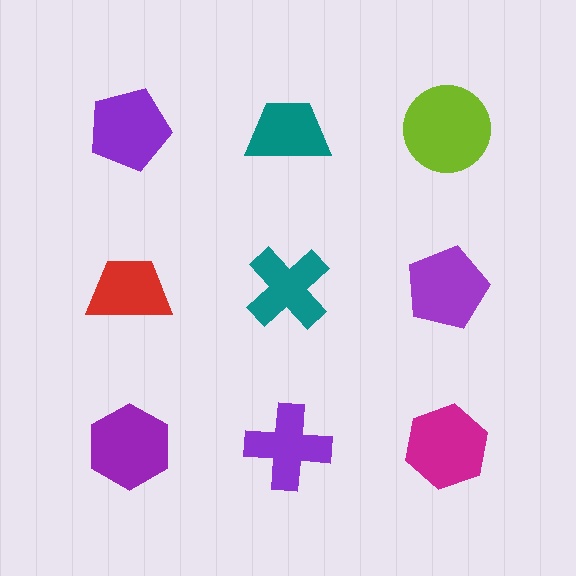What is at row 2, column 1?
A red trapezoid.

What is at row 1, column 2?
A teal trapezoid.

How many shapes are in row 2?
3 shapes.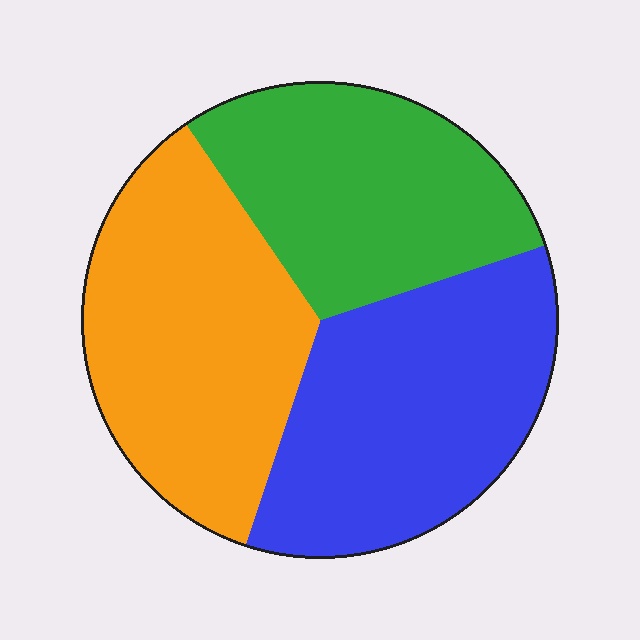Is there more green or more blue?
Blue.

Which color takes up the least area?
Green, at roughly 30%.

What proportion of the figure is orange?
Orange covers 35% of the figure.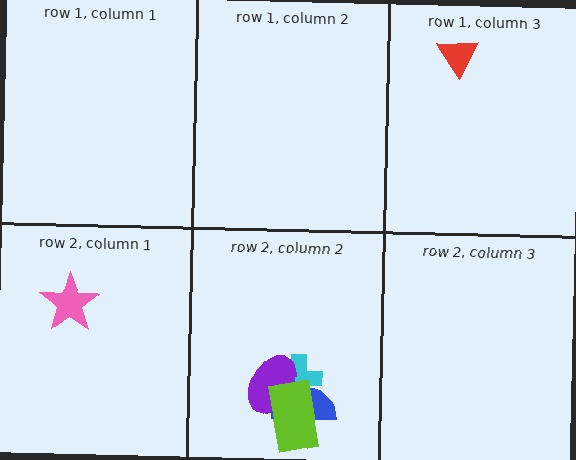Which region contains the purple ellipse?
The row 2, column 2 region.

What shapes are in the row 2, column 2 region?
The cyan cross, the purple ellipse, the blue semicircle, the lime rectangle.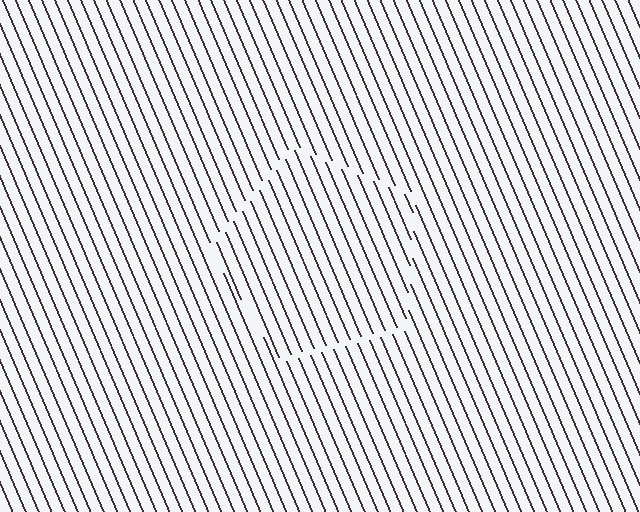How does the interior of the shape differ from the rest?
The interior of the shape contains the same grating, shifted by half a period — the contour is defined by the phase discontinuity where line-ends from the inner and outer gratings abut.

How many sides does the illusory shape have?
5 sides — the line-ends trace a pentagon.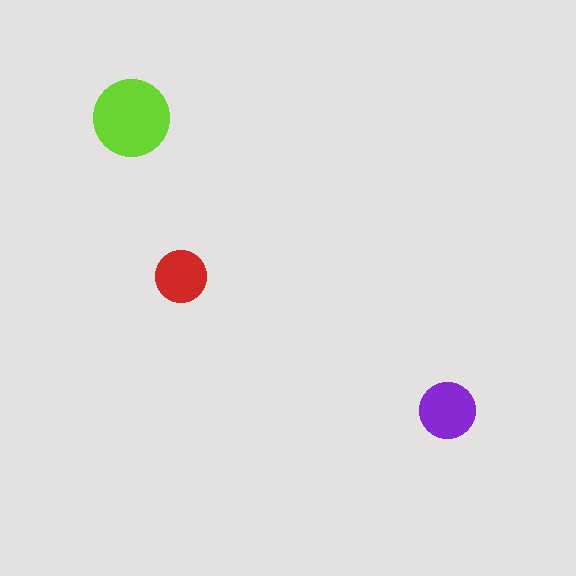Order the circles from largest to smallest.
the lime one, the purple one, the red one.